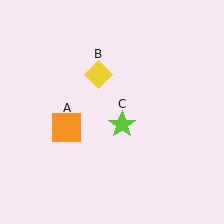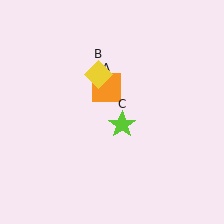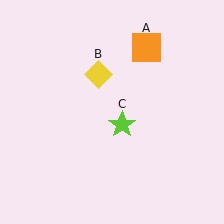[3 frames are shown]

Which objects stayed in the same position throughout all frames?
Yellow diamond (object B) and lime star (object C) remained stationary.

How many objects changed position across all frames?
1 object changed position: orange square (object A).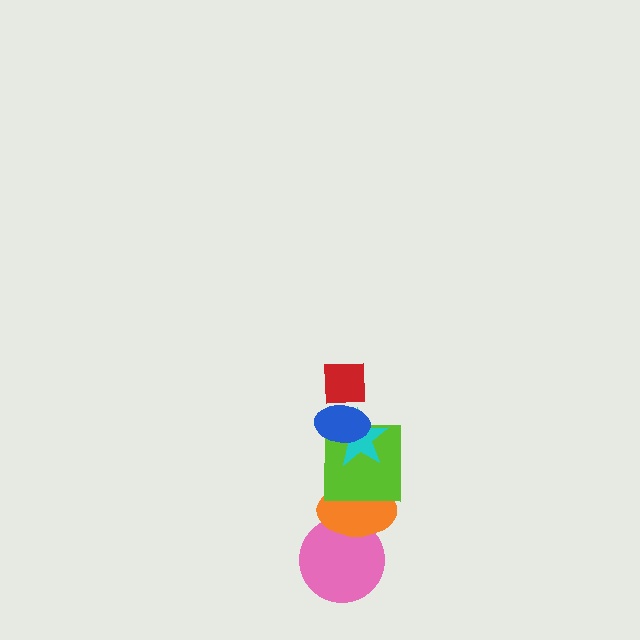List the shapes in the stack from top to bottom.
From top to bottom: the red square, the blue ellipse, the cyan star, the lime square, the orange ellipse, the pink circle.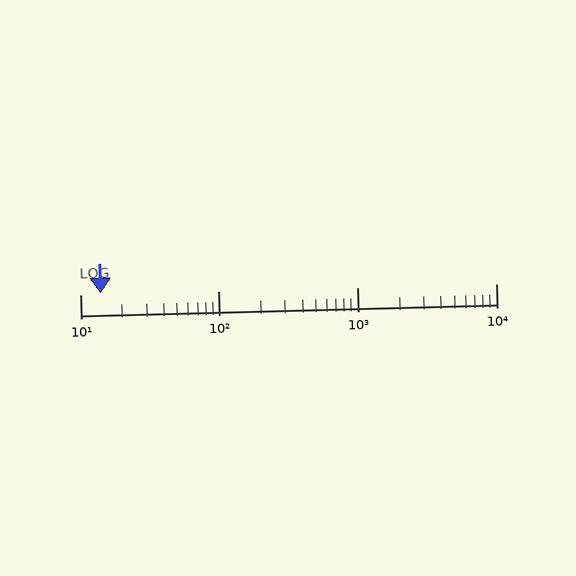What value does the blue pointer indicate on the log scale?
The pointer indicates approximately 14.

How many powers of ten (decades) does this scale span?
The scale spans 3 decades, from 10 to 10000.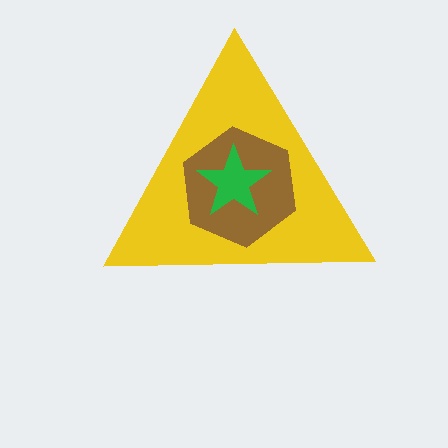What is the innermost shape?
The green star.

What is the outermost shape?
The yellow triangle.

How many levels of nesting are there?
3.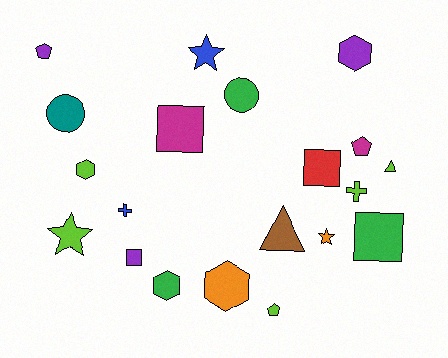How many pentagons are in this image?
There are 3 pentagons.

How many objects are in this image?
There are 20 objects.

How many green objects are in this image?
There are 3 green objects.